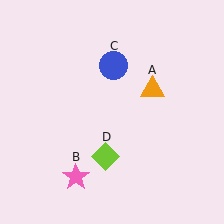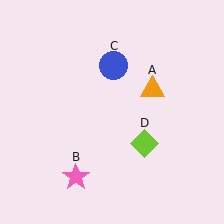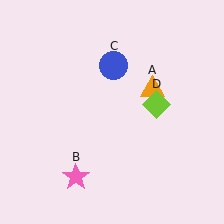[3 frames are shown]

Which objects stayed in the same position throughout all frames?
Orange triangle (object A) and pink star (object B) and blue circle (object C) remained stationary.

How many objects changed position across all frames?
1 object changed position: lime diamond (object D).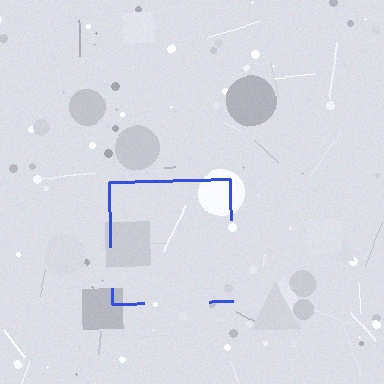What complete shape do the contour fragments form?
The contour fragments form a square.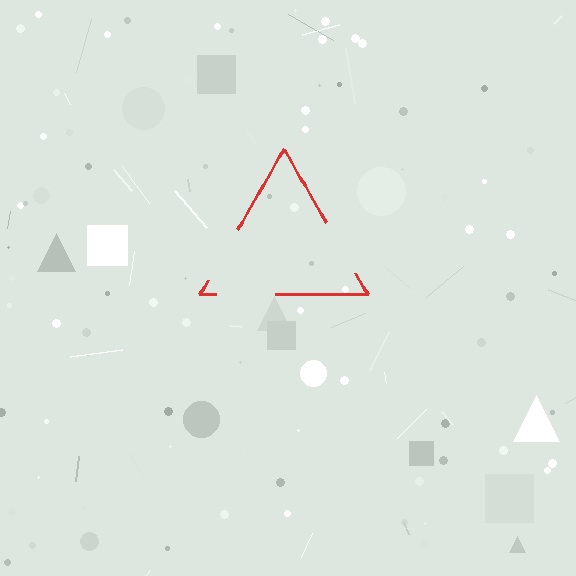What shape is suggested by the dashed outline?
The dashed outline suggests a triangle.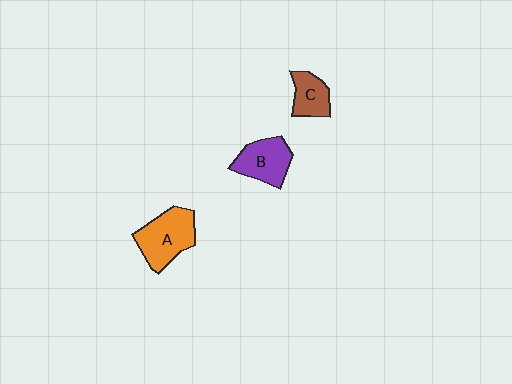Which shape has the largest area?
Shape A (orange).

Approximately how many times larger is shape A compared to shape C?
Approximately 1.7 times.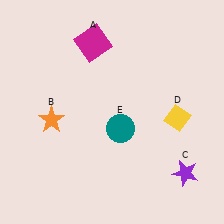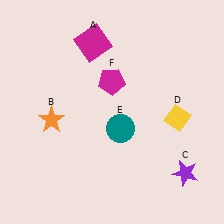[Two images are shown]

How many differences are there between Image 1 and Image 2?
There is 1 difference between the two images.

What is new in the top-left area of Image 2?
A magenta pentagon (F) was added in the top-left area of Image 2.